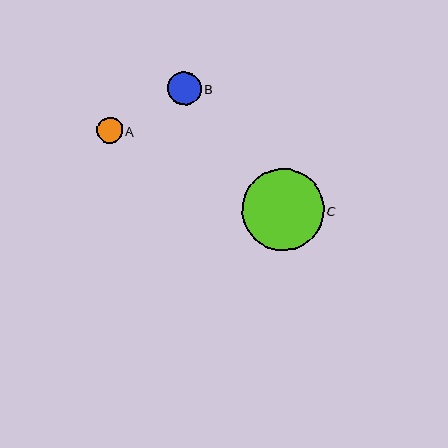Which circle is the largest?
Circle C is the largest with a size of approximately 82 pixels.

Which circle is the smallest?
Circle A is the smallest with a size of approximately 26 pixels.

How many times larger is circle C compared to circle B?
Circle C is approximately 2.5 times the size of circle B.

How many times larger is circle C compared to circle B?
Circle C is approximately 2.5 times the size of circle B.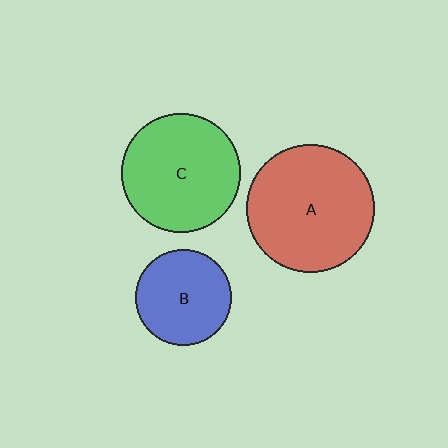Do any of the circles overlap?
No, none of the circles overlap.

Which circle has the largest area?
Circle A (red).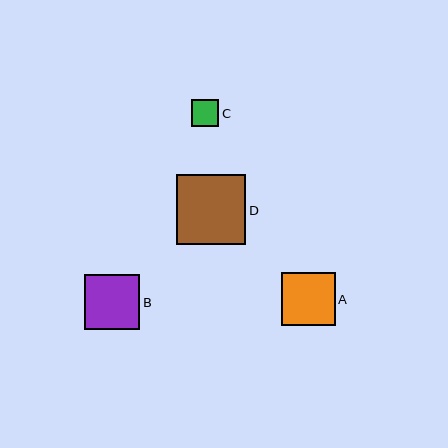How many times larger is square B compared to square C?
Square B is approximately 2.0 times the size of square C.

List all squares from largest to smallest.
From largest to smallest: D, B, A, C.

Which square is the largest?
Square D is the largest with a size of approximately 70 pixels.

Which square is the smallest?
Square C is the smallest with a size of approximately 27 pixels.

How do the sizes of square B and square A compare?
Square B and square A are approximately the same size.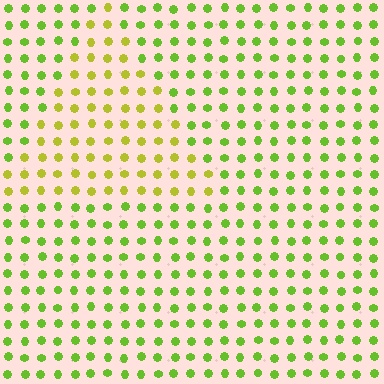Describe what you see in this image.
The image is filled with small lime elements in a uniform arrangement. A triangle-shaped region is visible where the elements are tinted to a slightly different hue, forming a subtle color boundary.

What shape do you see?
I see a triangle.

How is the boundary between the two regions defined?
The boundary is defined purely by a slight shift in hue (about 31 degrees). Spacing, size, and orientation are identical on both sides.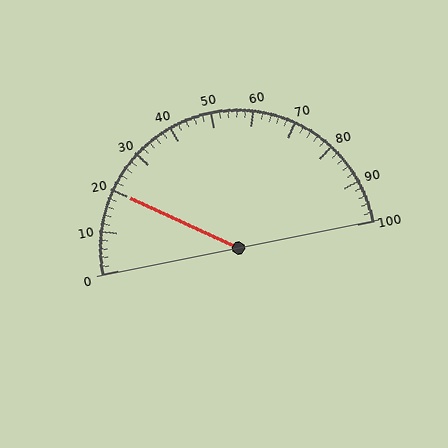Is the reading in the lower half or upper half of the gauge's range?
The reading is in the lower half of the range (0 to 100).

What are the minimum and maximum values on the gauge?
The gauge ranges from 0 to 100.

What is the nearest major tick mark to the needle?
The nearest major tick mark is 20.